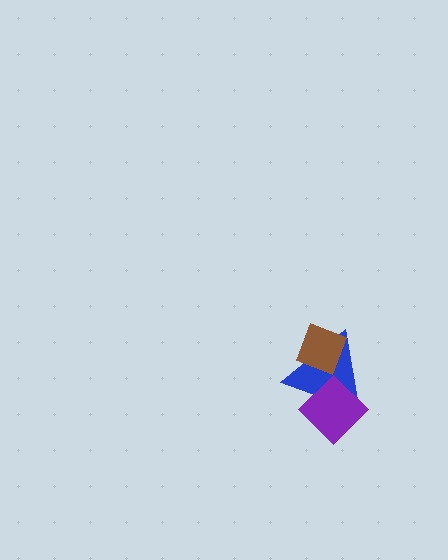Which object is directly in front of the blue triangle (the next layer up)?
The purple diamond is directly in front of the blue triangle.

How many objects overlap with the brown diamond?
1 object overlaps with the brown diamond.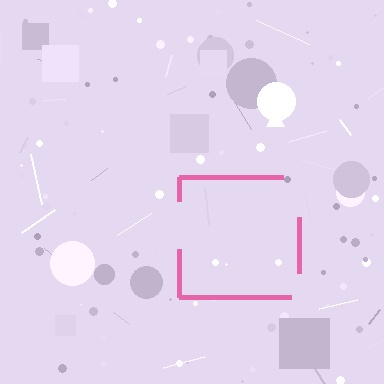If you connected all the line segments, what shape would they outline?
They would outline a square.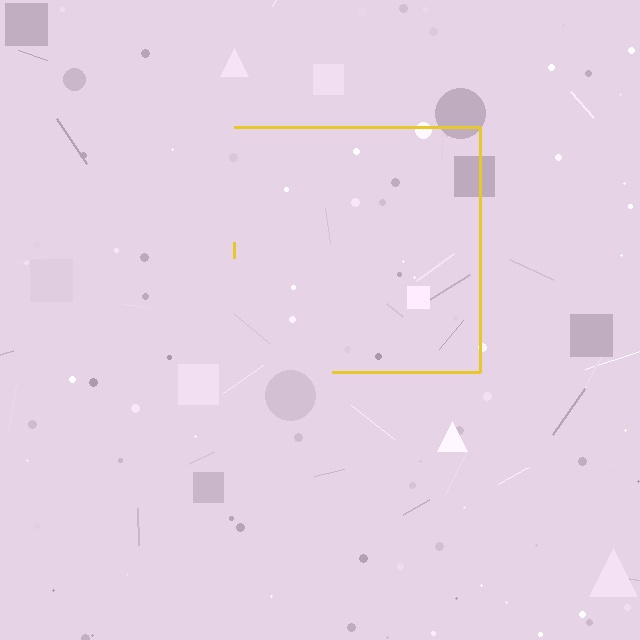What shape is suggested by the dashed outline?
The dashed outline suggests a square.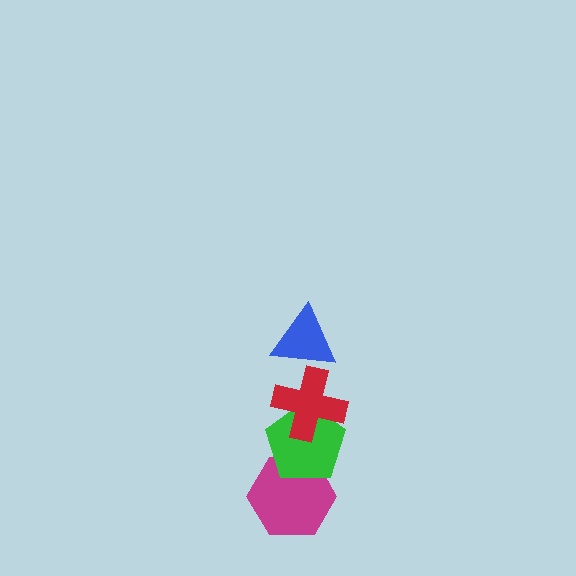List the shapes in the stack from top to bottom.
From top to bottom: the blue triangle, the red cross, the green pentagon, the magenta hexagon.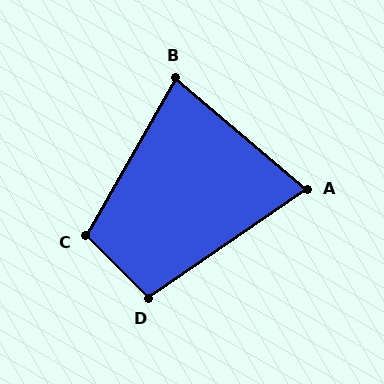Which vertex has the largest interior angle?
C, at approximately 105 degrees.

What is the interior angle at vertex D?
Approximately 100 degrees (obtuse).